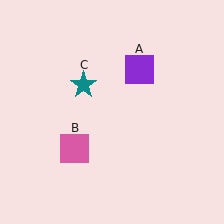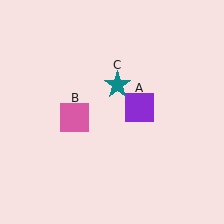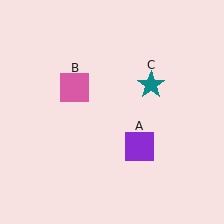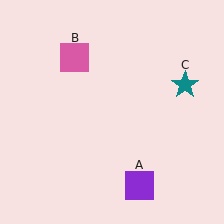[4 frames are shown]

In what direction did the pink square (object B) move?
The pink square (object B) moved up.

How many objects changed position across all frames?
3 objects changed position: purple square (object A), pink square (object B), teal star (object C).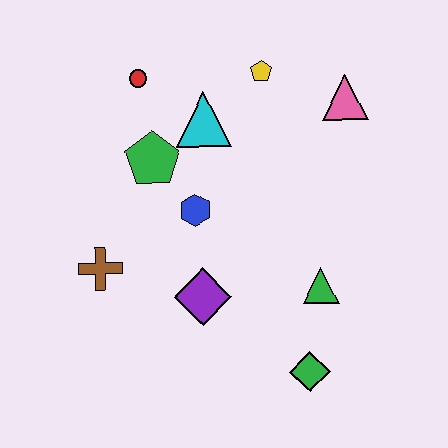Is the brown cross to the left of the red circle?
Yes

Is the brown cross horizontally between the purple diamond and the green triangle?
No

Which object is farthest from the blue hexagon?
The green diamond is farthest from the blue hexagon.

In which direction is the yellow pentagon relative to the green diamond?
The yellow pentagon is above the green diamond.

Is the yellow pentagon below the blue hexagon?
No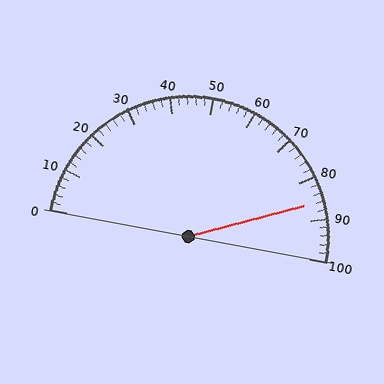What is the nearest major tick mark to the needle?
The nearest major tick mark is 90.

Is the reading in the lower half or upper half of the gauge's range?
The reading is in the upper half of the range (0 to 100).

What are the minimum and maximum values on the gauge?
The gauge ranges from 0 to 100.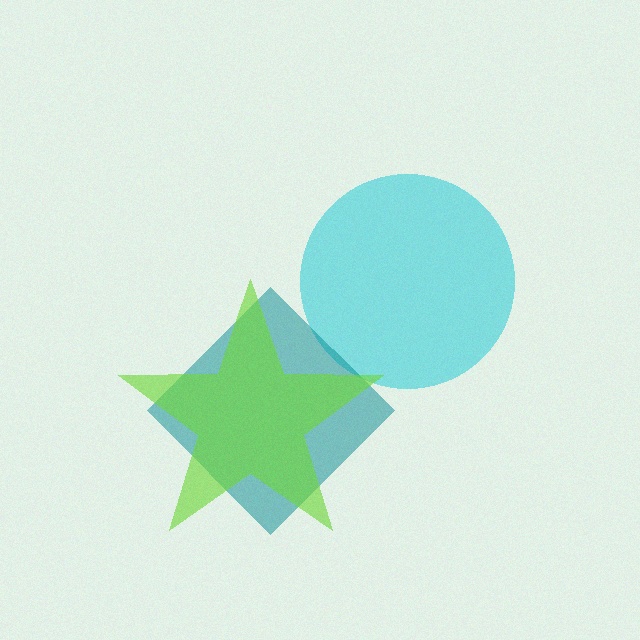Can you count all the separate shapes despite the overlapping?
Yes, there are 3 separate shapes.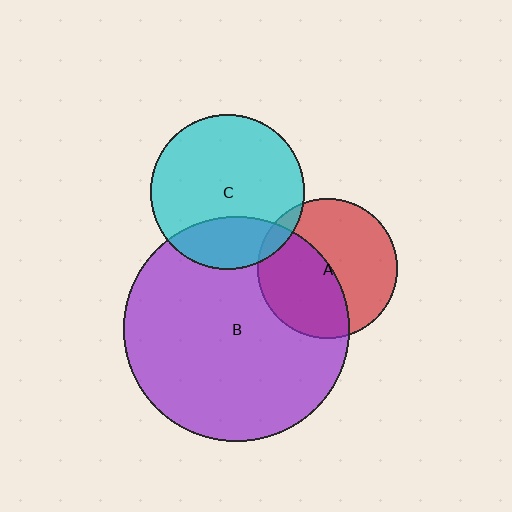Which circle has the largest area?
Circle B (purple).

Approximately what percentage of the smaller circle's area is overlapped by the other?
Approximately 5%.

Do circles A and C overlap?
Yes.